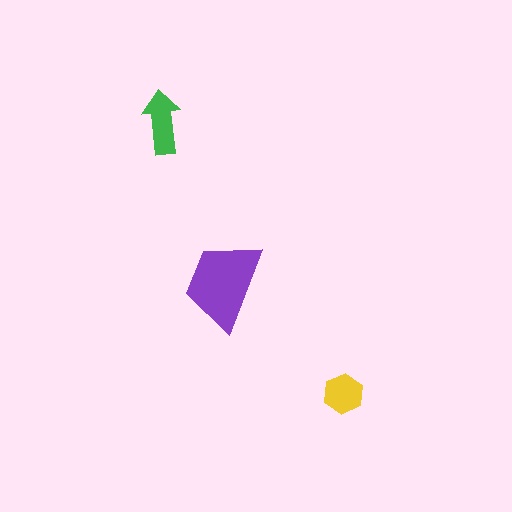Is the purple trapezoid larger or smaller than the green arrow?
Larger.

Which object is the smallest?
The yellow hexagon.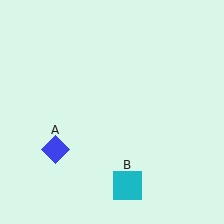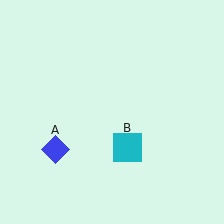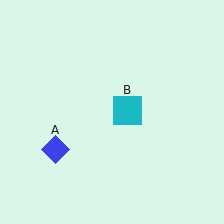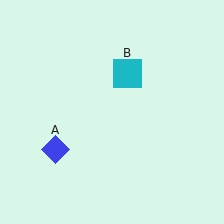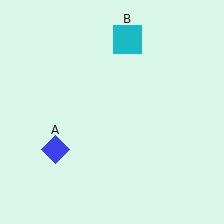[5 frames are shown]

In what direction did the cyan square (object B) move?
The cyan square (object B) moved up.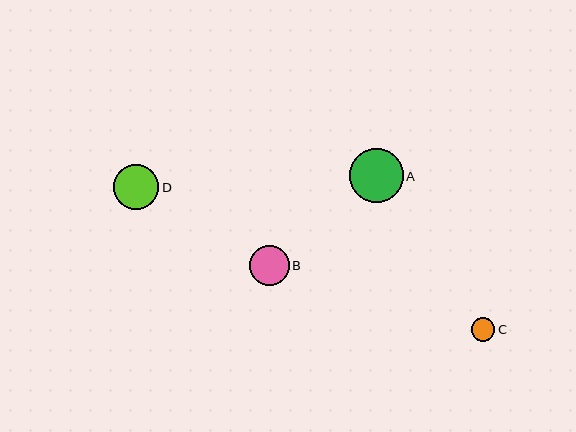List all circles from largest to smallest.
From largest to smallest: A, D, B, C.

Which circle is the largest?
Circle A is the largest with a size of approximately 54 pixels.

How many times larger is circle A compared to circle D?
Circle A is approximately 1.2 times the size of circle D.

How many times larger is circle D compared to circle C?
Circle D is approximately 1.9 times the size of circle C.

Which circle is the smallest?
Circle C is the smallest with a size of approximately 24 pixels.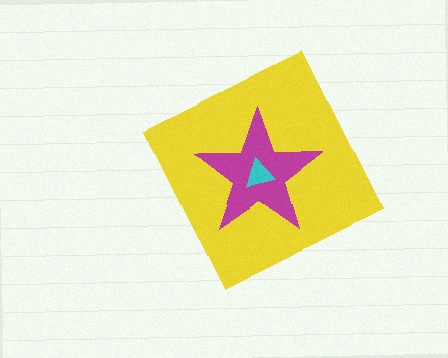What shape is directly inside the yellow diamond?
The magenta star.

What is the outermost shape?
The yellow diamond.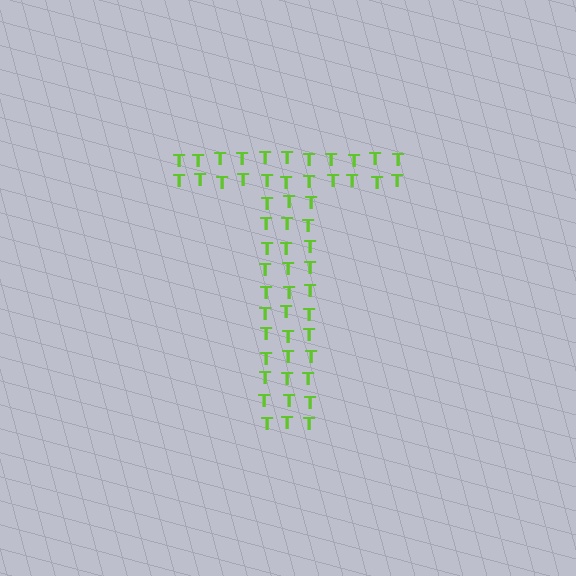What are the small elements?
The small elements are letter T's.